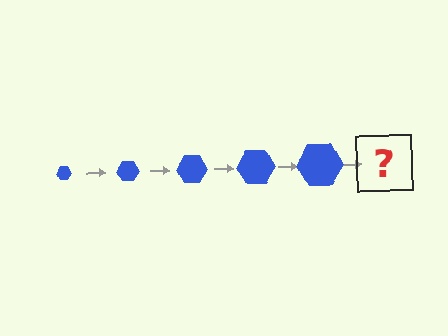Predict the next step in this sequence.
The next step is a blue hexagon, larger than the previous one.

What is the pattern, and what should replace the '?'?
The pattern is that the hexagon gets progressively larger each step. The '?' should be a blue hexagon, larger than the previous one.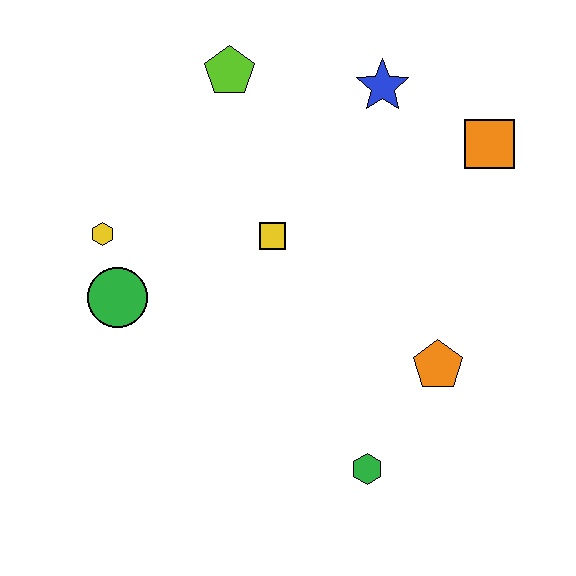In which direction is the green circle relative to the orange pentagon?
The green circle is to the left of the orange pentagon.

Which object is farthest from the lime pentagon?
The green hexagon is farthest from the lime pentagon.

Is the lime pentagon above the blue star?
Yes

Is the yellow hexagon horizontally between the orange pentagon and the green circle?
No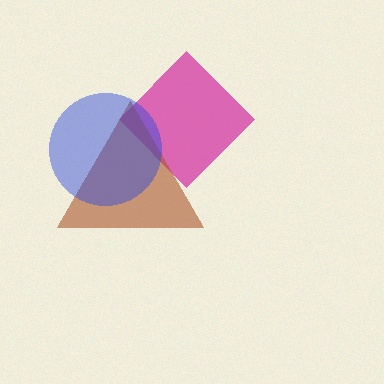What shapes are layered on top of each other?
The layered shapes are: a magenta diamond, a brown triangle, a blue circle.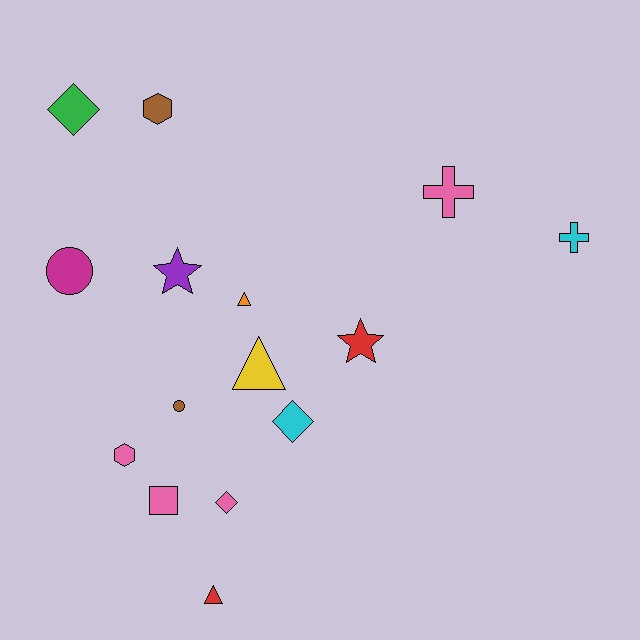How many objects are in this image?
There are 15 objects.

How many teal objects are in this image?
There are no teal objects.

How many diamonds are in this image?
There are 3 diamonds.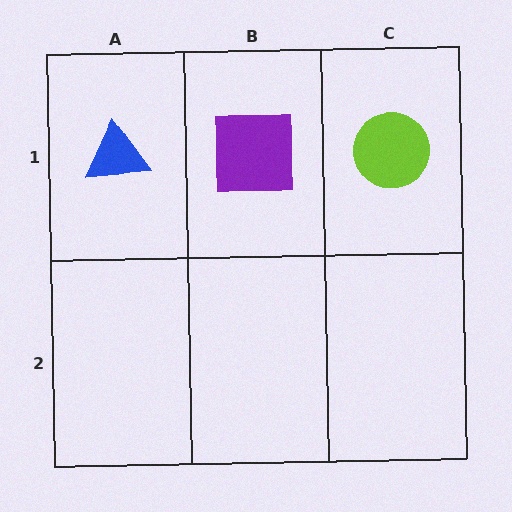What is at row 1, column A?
A blue triangle.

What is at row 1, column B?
A purple square.